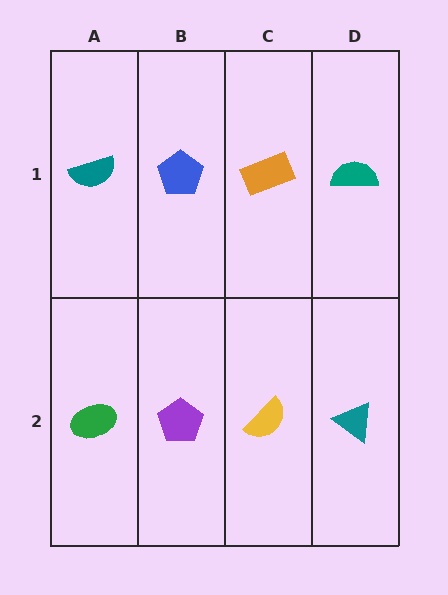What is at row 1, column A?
A teal semicircle.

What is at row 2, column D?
A teal triangle.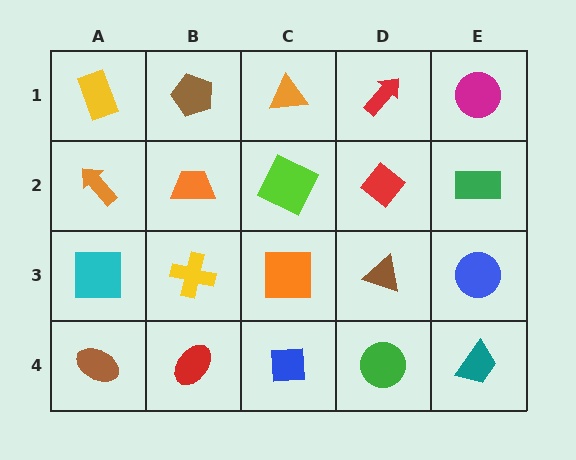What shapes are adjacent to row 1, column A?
An orange arrow (row 2, column A), a brown pentagon (row 1, column B).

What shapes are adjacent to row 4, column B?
A yellow cross (row 3, column B), a brown ellipse (row 4, column A), a blue square (row 4, column C).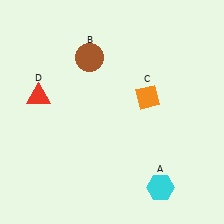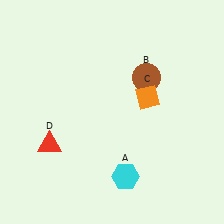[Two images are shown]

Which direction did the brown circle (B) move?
The brown circle (B) moved right.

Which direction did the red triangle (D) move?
The red triangle (D) moved down.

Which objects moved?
The objects that moved are: the cyan hexagon (A), the brown circle (B), the red triangle (D).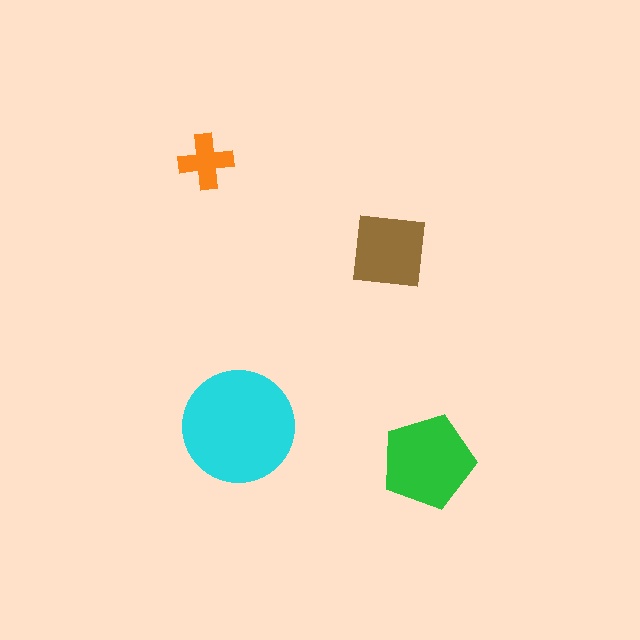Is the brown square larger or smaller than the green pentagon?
Smaller.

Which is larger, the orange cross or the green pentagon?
The green pentagon.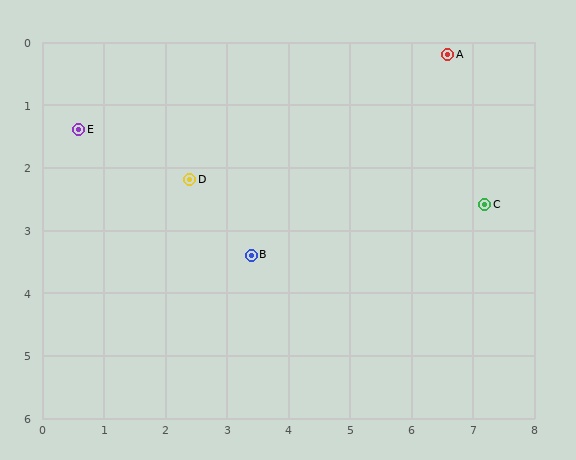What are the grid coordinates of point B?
Point B is at approximately (3.4, 3.4).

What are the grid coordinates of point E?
Point E is at approximately (0.6, 1.4).